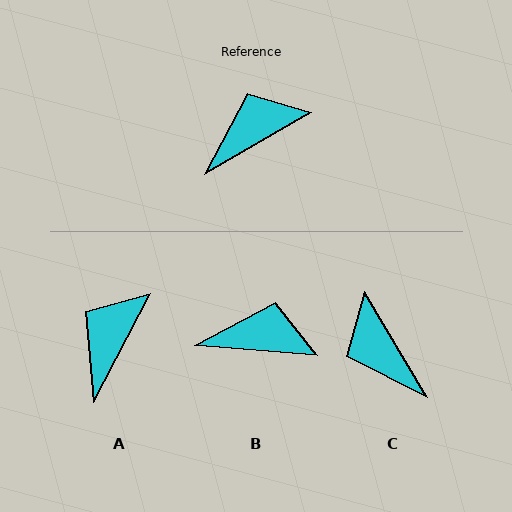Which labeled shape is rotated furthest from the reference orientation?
C, about 91 degrees away.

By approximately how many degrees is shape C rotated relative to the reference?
Approximately 91 degrees counter-clockwise.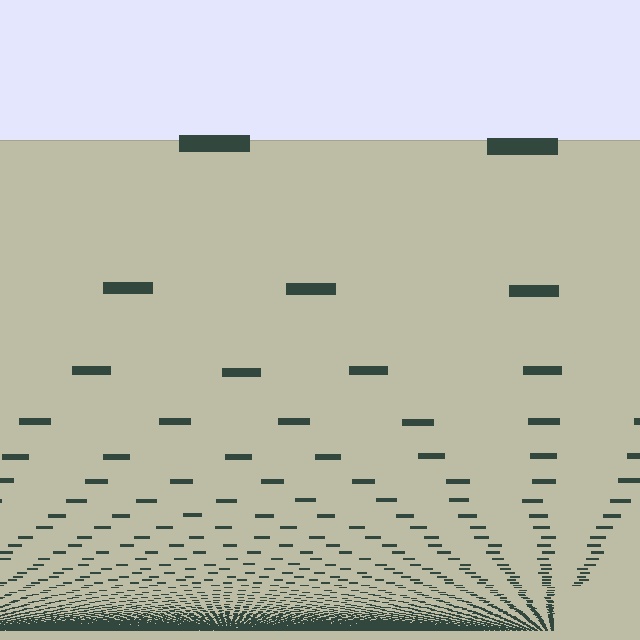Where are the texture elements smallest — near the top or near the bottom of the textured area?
Near the bottom.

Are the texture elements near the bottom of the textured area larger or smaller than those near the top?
Smaller. The gradient is inverted — elements near the bottom are smaller and denser.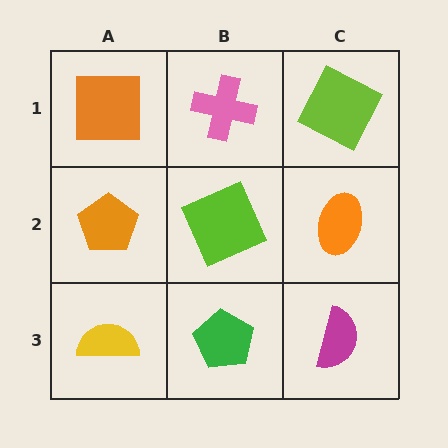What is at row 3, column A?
A yellow semicircle.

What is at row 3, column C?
A magenta semicircle.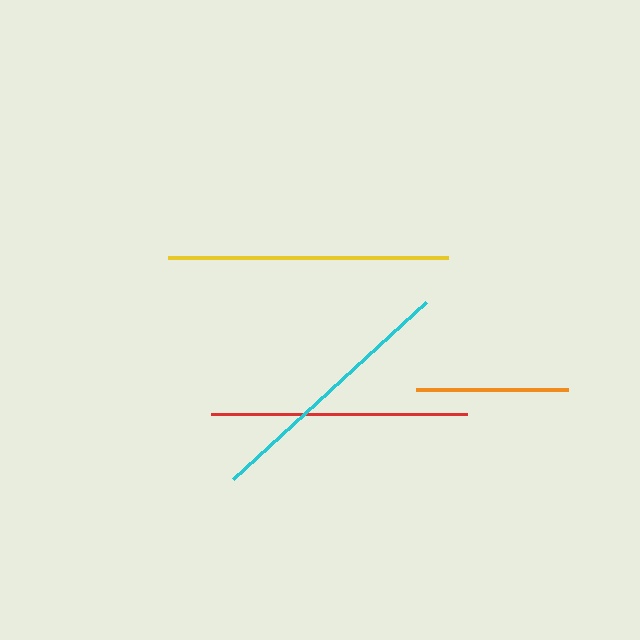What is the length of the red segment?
The red segment is approximately 257 pixels long.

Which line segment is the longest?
The yellow line is the longest at approximately 280 pixels.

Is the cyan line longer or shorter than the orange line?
The cyan line is longer than the orange line.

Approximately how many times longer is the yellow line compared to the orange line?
The yellow line is approximately 1.8 times the length of the orange line.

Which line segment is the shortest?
The orange line is the shortest at approximately 152 pixels.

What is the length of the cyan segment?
The cyan segment is approximately 261 pixels long.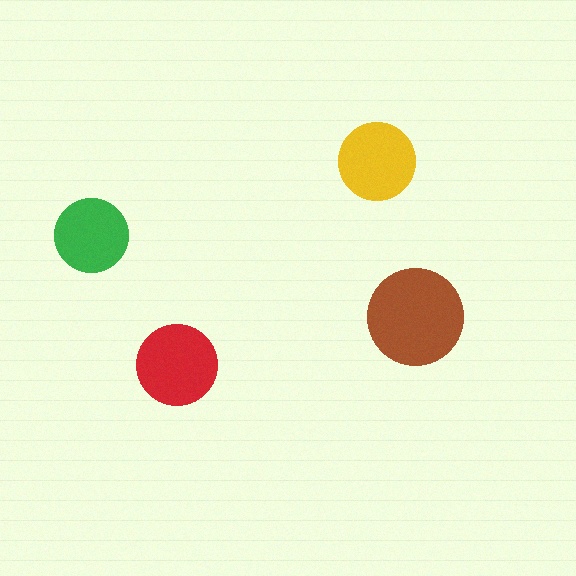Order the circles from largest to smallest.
the brown one, the red one, the yellow one, the green one.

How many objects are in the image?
There are 4 objects in the image.